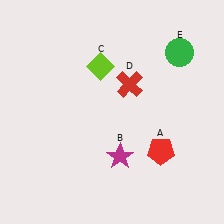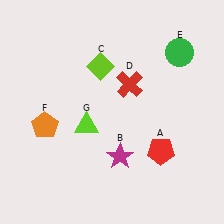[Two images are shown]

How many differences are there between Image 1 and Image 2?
There are 2 differences between the two images.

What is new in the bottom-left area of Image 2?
A lime triangle (G) was added in the bottom-left area of Image 2.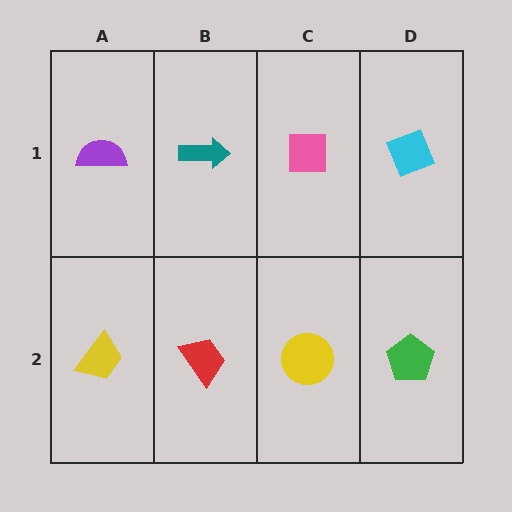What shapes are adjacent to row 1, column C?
A yellow circle (row 2, column C), a teal arrow (row 1, column B), a cyan diamond (row 1, column D).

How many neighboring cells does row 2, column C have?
3.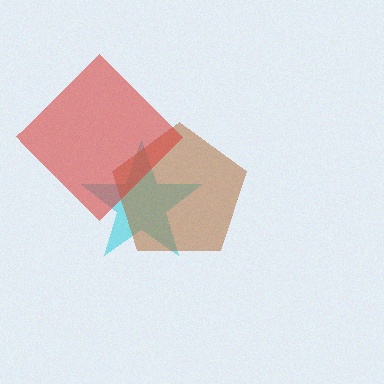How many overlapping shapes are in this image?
There are 3 overlapping shapes in the image.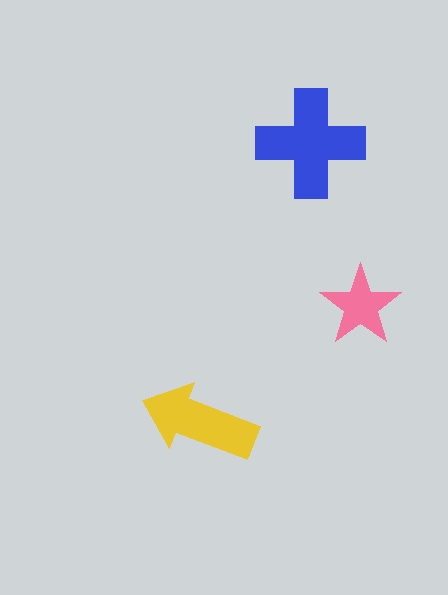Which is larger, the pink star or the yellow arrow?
The yellow arrow.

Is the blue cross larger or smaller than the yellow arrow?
Larger.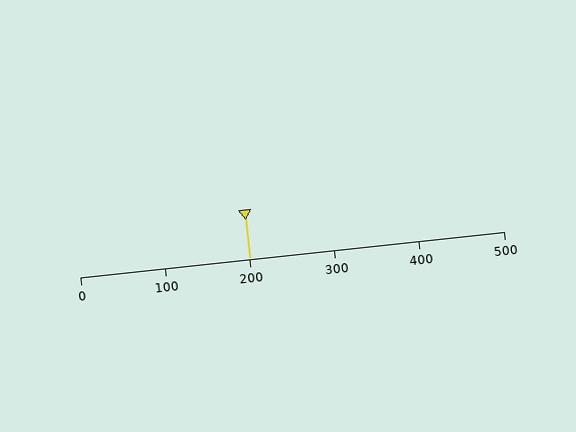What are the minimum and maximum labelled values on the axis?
The axis runs from 0 to 500.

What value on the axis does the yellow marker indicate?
The marker indicates approximately 200.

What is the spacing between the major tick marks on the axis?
The major ticks are spaced 100 apart.